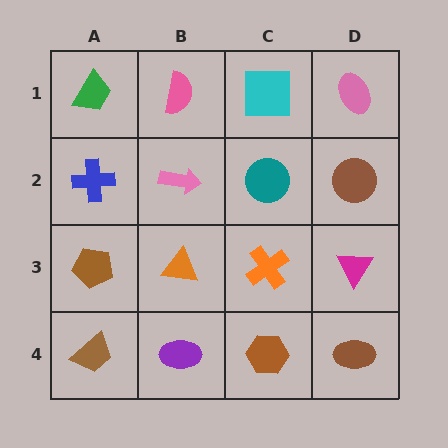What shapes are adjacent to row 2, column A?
A green trapezoid (row 1, column A), a brown pentagon (row 3, column A), a pink arrow (row 2, column B).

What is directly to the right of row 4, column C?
A brown ellipse.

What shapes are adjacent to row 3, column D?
A brown circle (row 2, column D), a brown ellipse (row 4, column D), an orange cross (row 3, column C).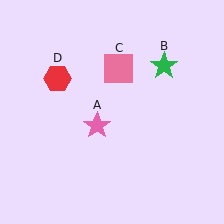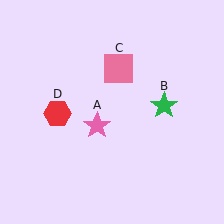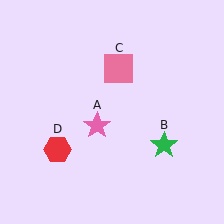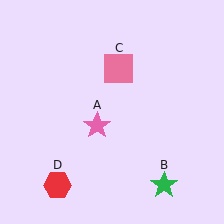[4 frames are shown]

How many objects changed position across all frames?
2 objects changed position: green star (object B), red hexagon (object D).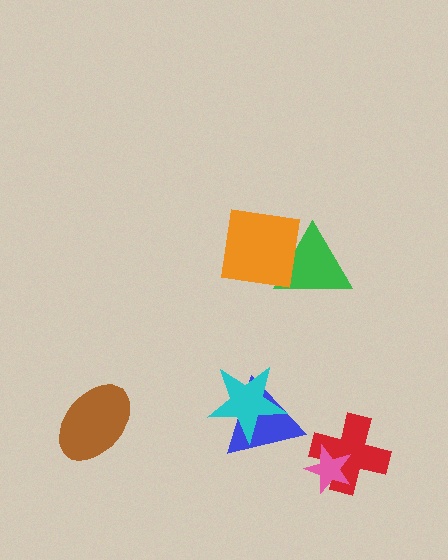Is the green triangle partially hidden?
Yes, it is partially covered by another shape.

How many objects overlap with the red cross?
1 object overlaps with the red cross.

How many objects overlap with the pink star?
1 object overlaps with the pink star.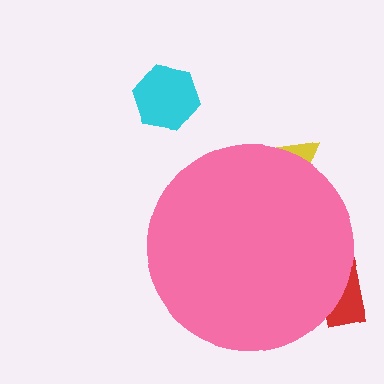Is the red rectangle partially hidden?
Yes, the red rectangle is partially hidden behind the pink circle.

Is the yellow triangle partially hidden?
Yes, the yellow triangle is partially hidden behind the pink circle.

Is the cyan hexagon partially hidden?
No, the cyan hexagon is fully visible.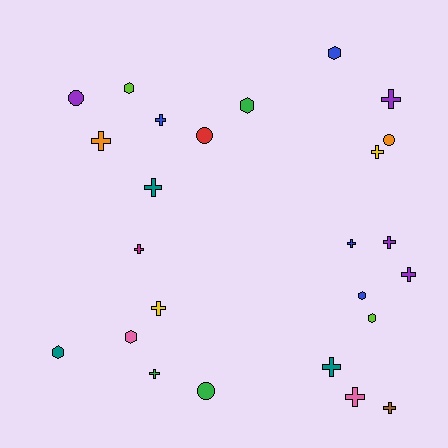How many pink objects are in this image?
There are 2 pink objects.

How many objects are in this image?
There are 25 objects.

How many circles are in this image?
There are 4 circles.